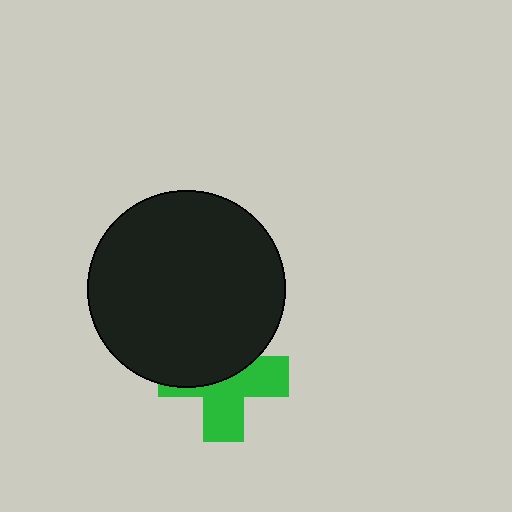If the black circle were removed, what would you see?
You would see the complete green cross.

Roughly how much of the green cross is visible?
About half of it is visible (roughly 52%).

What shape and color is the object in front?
The object in front is a black circle.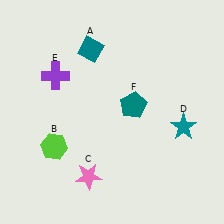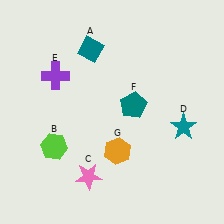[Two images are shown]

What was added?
An orange hexagon (G) was added in Image 2.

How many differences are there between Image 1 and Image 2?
There is 1 difference between the two images.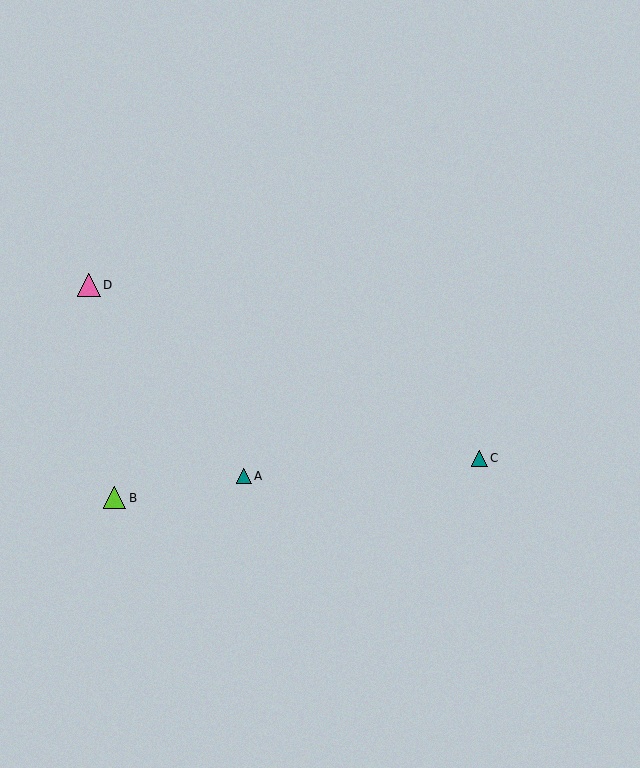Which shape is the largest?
The pink triangle (labeled D) is the largest.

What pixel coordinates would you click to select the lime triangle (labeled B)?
Click at (115, 498) to select the lime triangle B.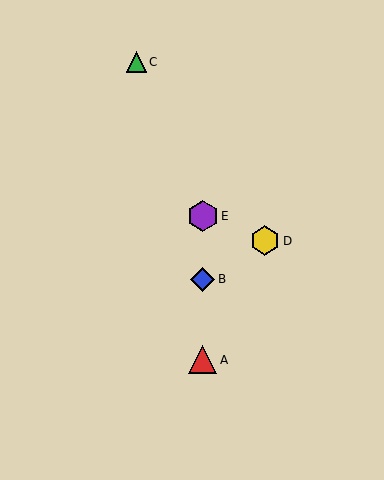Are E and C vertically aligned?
No, E is at x≈203 and C is at x≈136.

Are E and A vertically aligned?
Yes, both are at x≈203.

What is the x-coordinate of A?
Object A is at x≈203.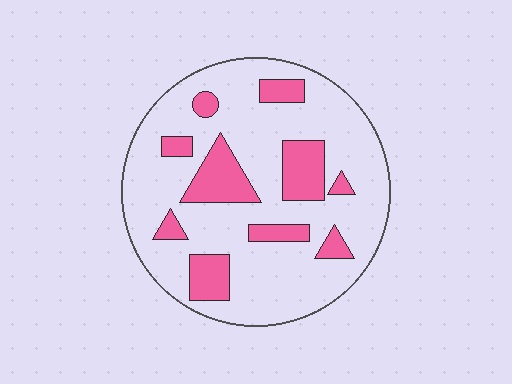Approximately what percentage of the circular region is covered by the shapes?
Approximately 20%.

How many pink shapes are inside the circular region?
10.